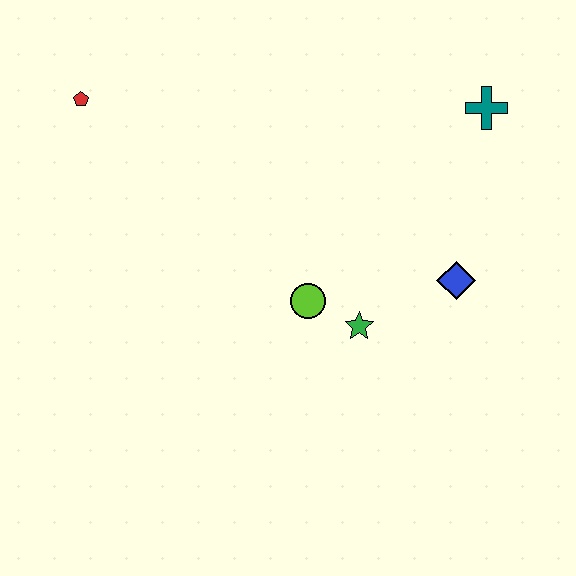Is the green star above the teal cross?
No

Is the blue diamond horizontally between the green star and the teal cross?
Yes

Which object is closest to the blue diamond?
The green star is closest to the blue diamond.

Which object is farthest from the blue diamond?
The red pentagon is farthest from the blue diamond.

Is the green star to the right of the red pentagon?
Yes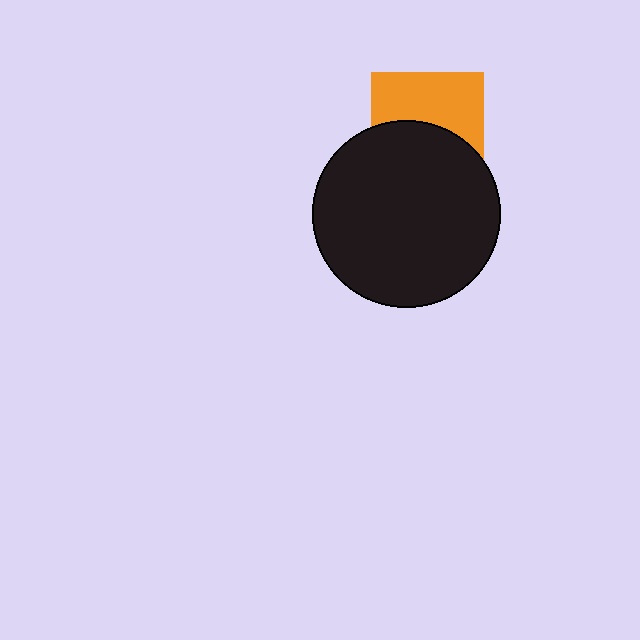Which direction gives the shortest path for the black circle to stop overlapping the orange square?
Moving down gives the shortest separation.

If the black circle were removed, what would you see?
You would see the complete orange square.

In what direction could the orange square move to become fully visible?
The orange square could move up. That would shift it out from behind the black circle entirely.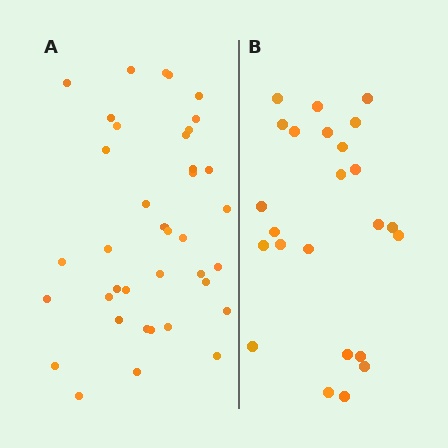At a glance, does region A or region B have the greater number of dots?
Region A (the left region) has more dots.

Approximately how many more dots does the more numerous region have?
Region A has approximately 15 more dots than region B.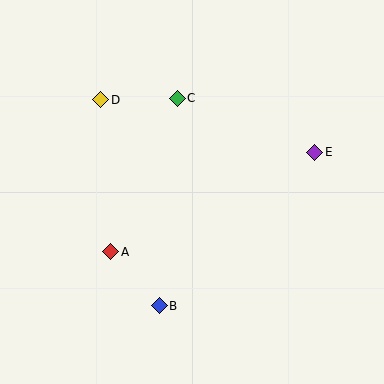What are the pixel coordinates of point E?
Point E is at (315, 152).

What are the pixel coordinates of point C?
Point C is at (177, 98).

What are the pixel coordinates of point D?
Point D is at (101, 100).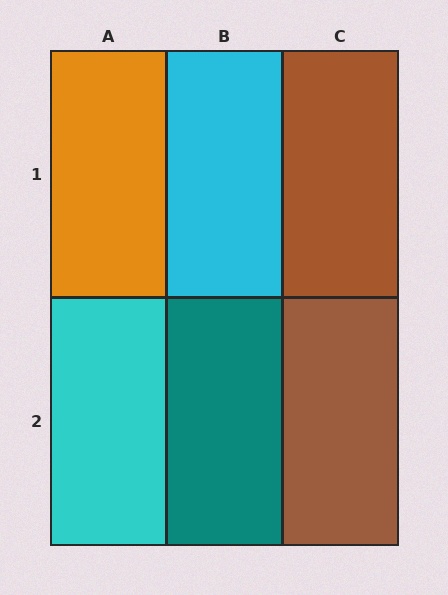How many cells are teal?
1 cell is teal.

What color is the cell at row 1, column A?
Orange.